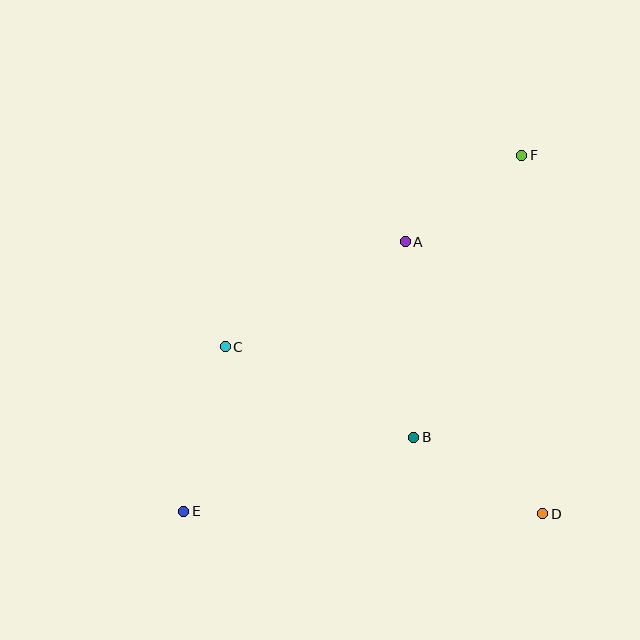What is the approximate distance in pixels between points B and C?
The distance between B and C is approximately 209 pixels.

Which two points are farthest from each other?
Points E and F are farthest from each other.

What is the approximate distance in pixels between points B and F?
The distance between B and F is approximately 302 pixels.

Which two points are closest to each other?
Points A and F are closest to each other.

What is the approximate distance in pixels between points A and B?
The distance between A and B is approximately 196 pixels.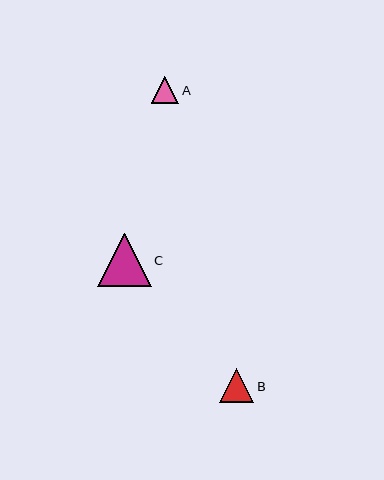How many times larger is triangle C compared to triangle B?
Triangle C is approximately 1.6 times the size of triangle B.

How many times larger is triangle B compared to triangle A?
Triangle B is approximately 1.2 times the size of triangle A.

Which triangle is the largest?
Triangle C is the largest with a size of approximately 53 pixels.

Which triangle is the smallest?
Triangle A is the smallest with a size of approximately 28 pixels.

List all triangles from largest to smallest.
From largest to smallest: C, B, A.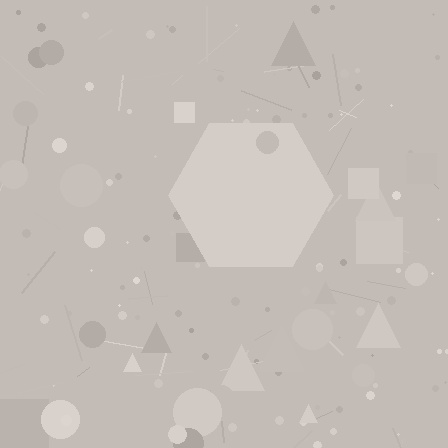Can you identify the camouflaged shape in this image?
The camouflaged shape is a hexagon.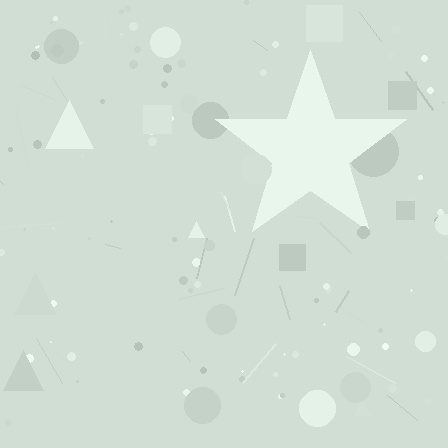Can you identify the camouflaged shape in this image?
The camouflaged shape is a star.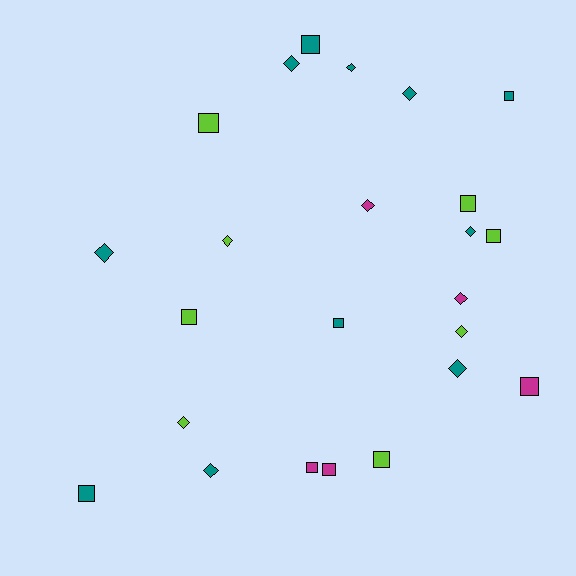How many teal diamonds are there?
There are 7 teal diamonds.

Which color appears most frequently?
Teal, with 11 objects.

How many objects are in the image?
There are 24 objects.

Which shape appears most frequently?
Square, with 12 objects.